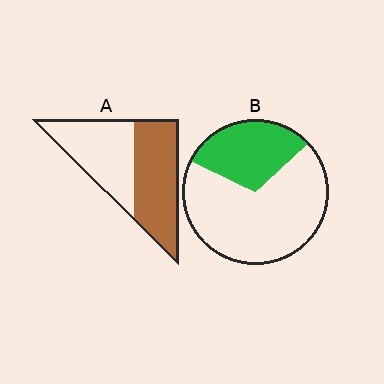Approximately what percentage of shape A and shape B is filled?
A is approximately 50% and B is approximately 30%.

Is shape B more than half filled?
No.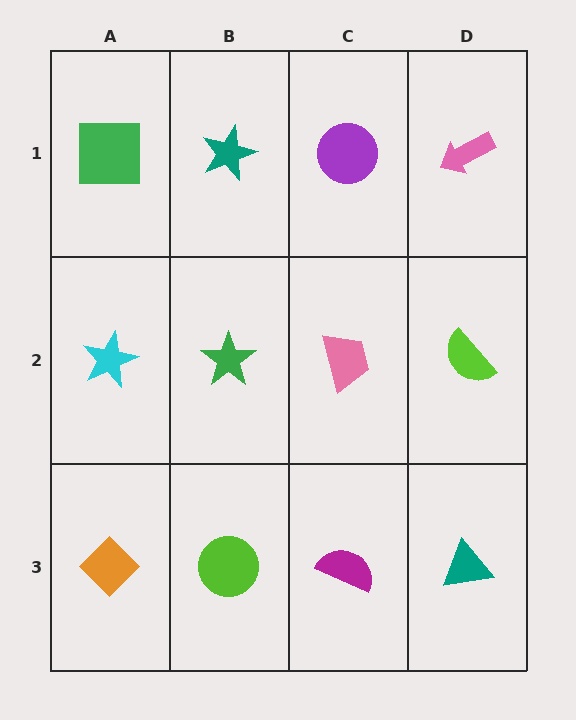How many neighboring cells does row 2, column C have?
4.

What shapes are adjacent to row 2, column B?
A teal star (row 1, column B), a lime circle (row 3, column B), a cyan star (row 2, column A), a pink trapezoid (row 2, column C).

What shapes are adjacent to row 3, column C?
A pink trapezoid (row 2, column C), a lime circle (row 3, column B), a teal triangle (row 3, column D).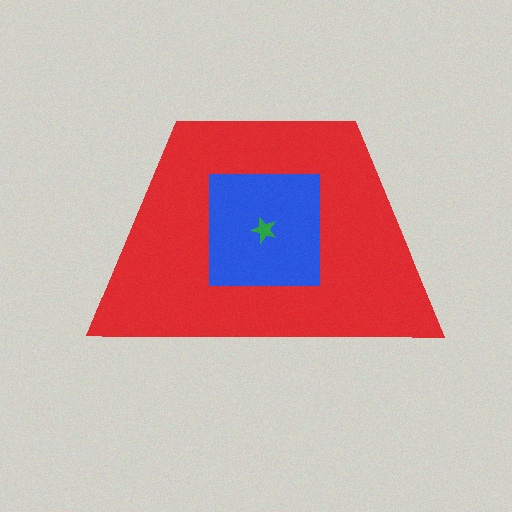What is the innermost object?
The green star.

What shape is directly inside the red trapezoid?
The blue square.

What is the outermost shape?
The red trapezoid.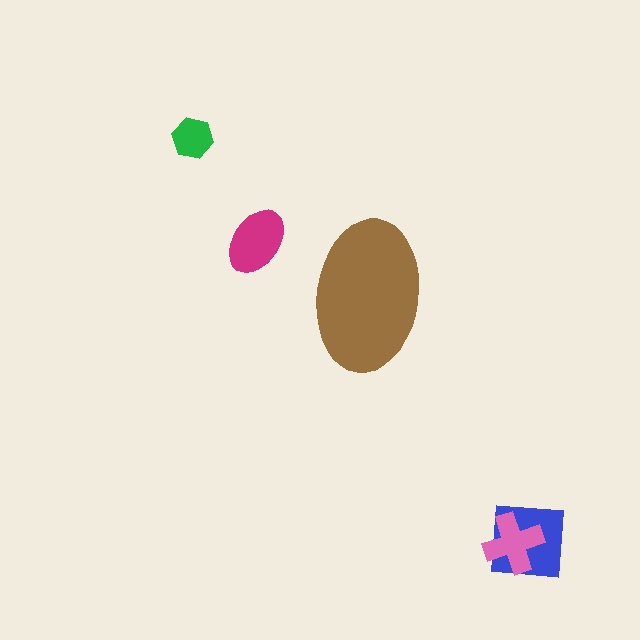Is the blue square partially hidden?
No, the blue square is fully visible.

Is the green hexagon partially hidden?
No, the green hexagon is fully visible.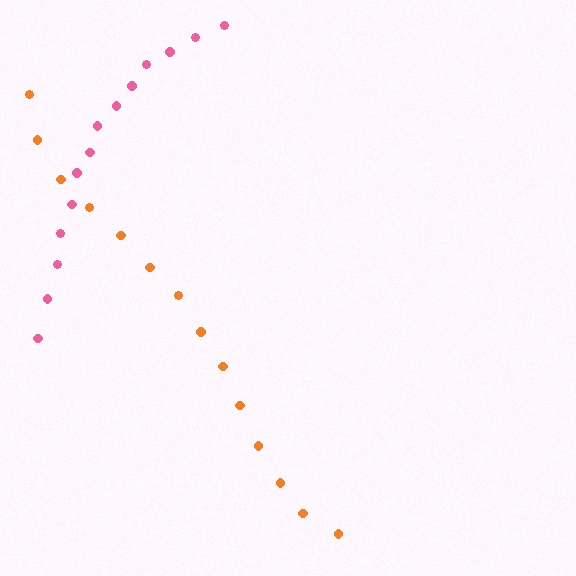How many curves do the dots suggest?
There are 2 distinct paths.